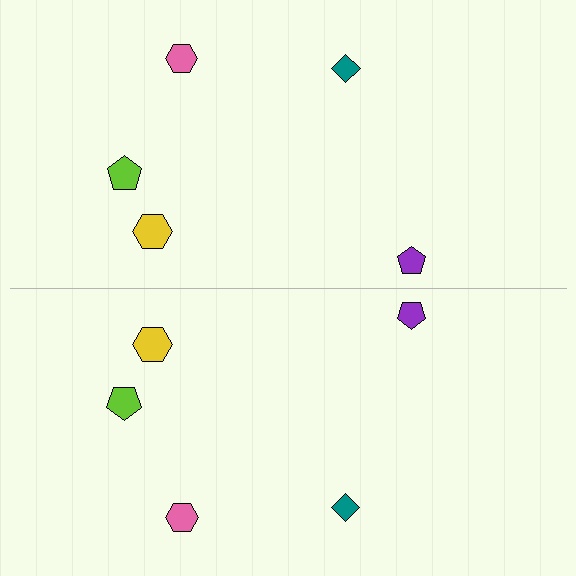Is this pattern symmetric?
Yes, this pattern has bilateral (reflection) symmetry.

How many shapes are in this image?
There are 10 shapes in this image.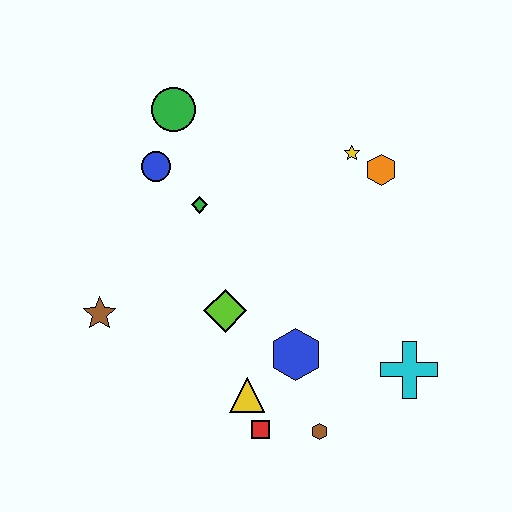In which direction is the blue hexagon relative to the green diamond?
The blue hexagon is below the green diamond.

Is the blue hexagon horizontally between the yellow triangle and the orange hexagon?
Yes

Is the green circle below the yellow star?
No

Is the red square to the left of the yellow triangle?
No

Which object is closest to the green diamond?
The blue circle is closest to the green diamond.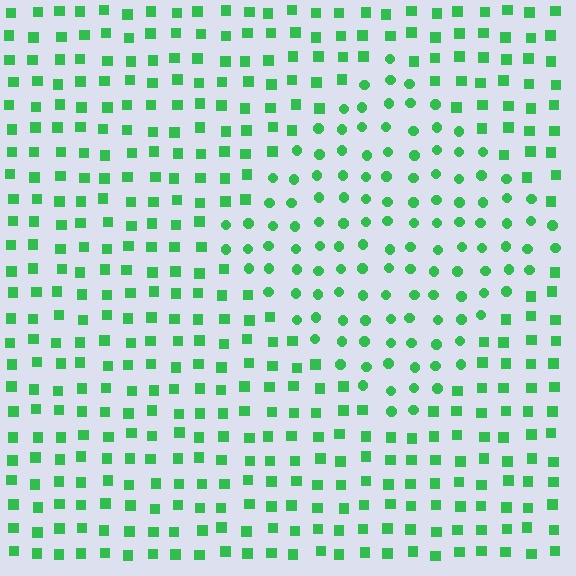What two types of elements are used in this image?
The image uses circles inside the diamond region and squares outside it.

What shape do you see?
I see a diamond.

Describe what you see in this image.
The image is filled with small green elements arranged in a uniform grid. A diamond-shaped region contains circles, while the surrounding area contains squares. The boundary is defined purely by the change in element shape.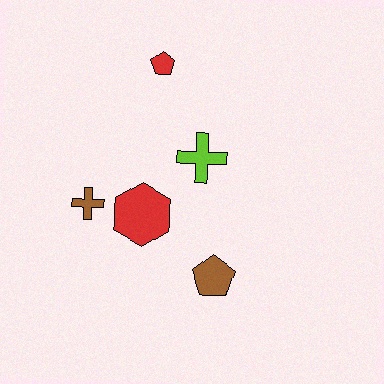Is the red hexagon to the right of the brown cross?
Yes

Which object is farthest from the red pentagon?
The brown pentagon is farthest from the red pentagon.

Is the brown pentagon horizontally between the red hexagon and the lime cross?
No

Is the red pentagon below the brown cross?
No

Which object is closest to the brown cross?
The red hexagon is closest to the brown cross.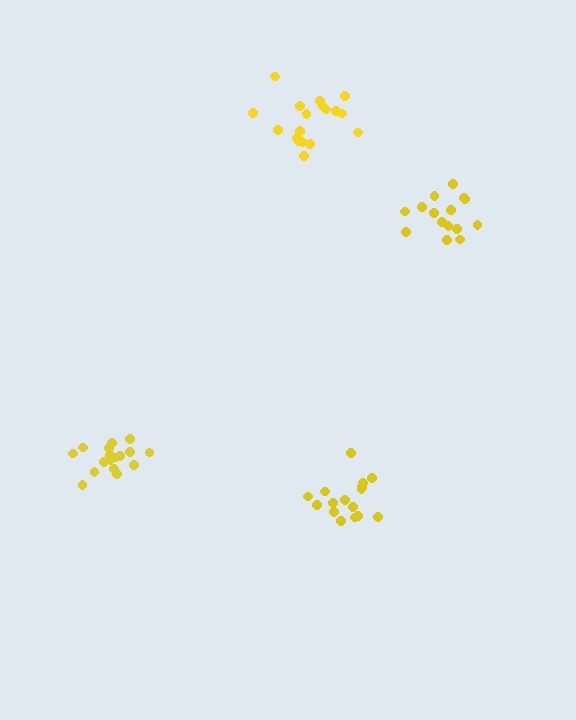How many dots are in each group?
Group 1: 15 dots, Group 2: 18 dots, Group 3: 17 dots, Group 4: 16 dots (66 total).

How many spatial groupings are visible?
There are 4 spatial groupings.